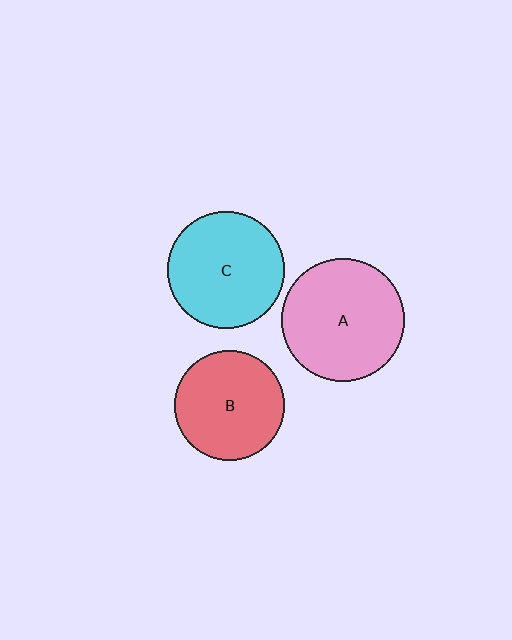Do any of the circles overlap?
No, none of the circles overlap.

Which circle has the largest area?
Circle A (pink).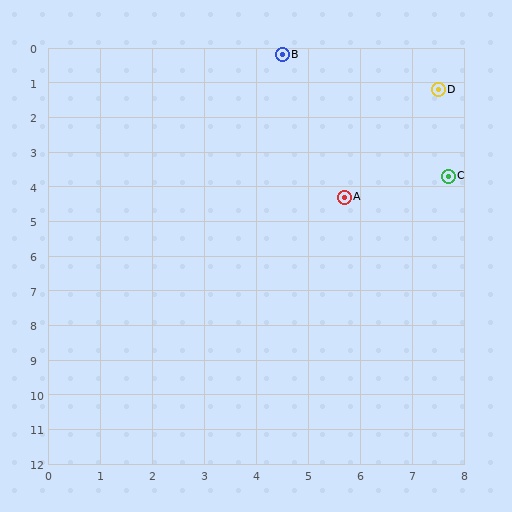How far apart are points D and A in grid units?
Points D and A are about 3.6 grid units apart.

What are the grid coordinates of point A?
Point A is at approximately (5.7, 4.3).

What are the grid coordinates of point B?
Point B is at approximately (4.5, 0.2).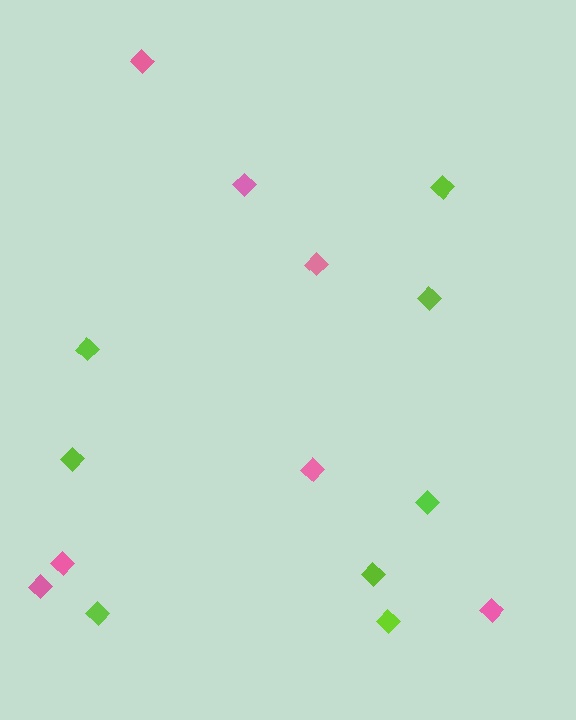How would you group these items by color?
There are 2 groups: one group of pink diamonds (7) and one group of lime diamonds (8).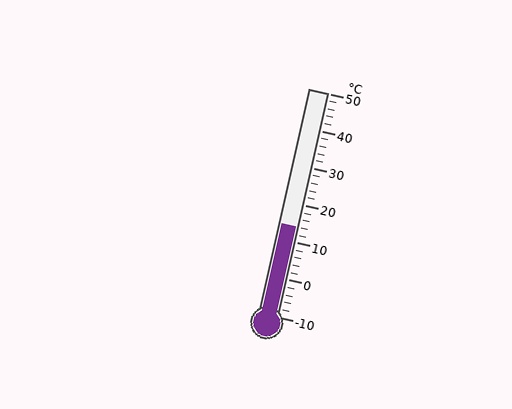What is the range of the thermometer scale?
The thermometer scale ranges from -10°C to 50°C.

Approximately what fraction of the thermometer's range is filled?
The thermometer is filled to approximately 40% of its range.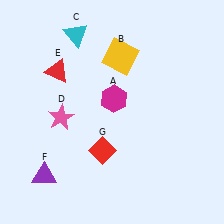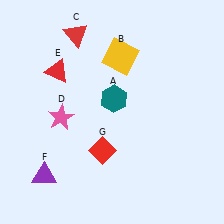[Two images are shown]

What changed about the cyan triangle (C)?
In Image 1, C is cyan. In Image 2, it changed to red.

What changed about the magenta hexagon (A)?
In Image 1, A is magenta. In Image 2, it changed to teal.